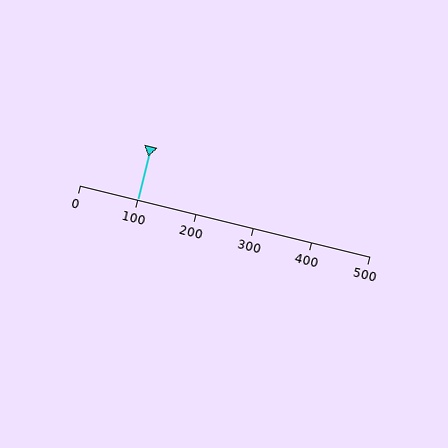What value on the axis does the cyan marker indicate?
The marker indicates approximately 100.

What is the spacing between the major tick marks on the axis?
The major ticks are spaced 100 apart.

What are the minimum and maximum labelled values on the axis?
The axis runs from 0 to 500.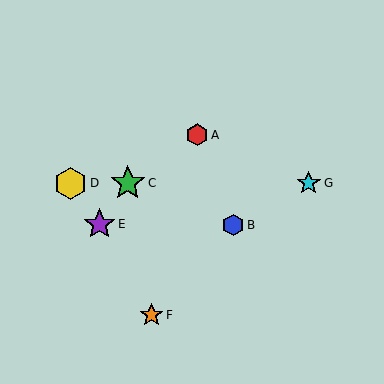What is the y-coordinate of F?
Object F is at y≈315.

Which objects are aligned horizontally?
Objects C, D, G are aligned horizontally.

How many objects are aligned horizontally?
3 objects (C, D, G) are aligned horizontally.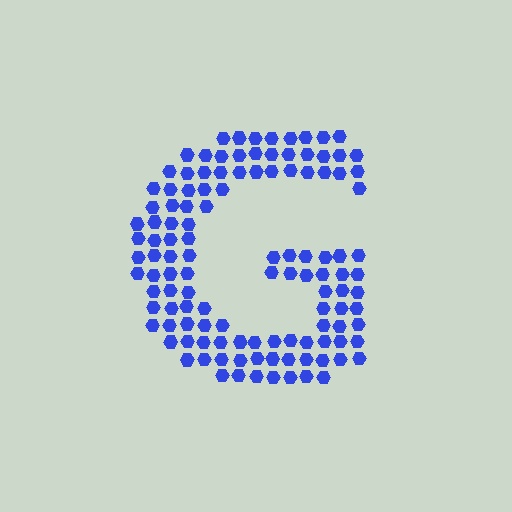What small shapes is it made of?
It is made of small hexagons.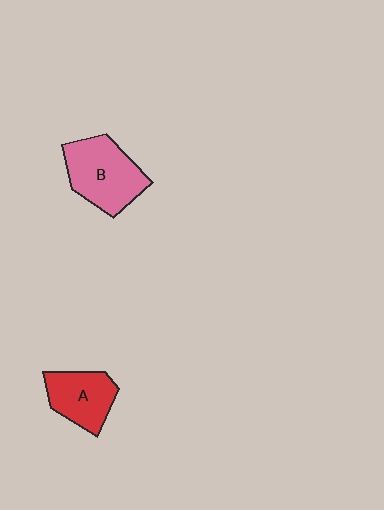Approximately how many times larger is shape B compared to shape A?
Approximately 1.3 times.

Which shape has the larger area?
Shape B (pink).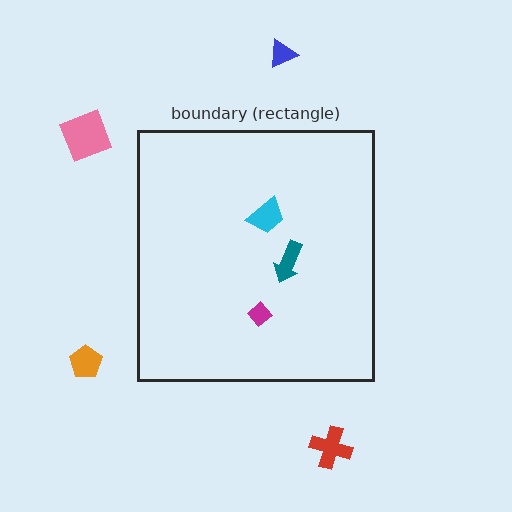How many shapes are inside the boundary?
3 inside, 4 outside.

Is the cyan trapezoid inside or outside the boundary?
Inside.